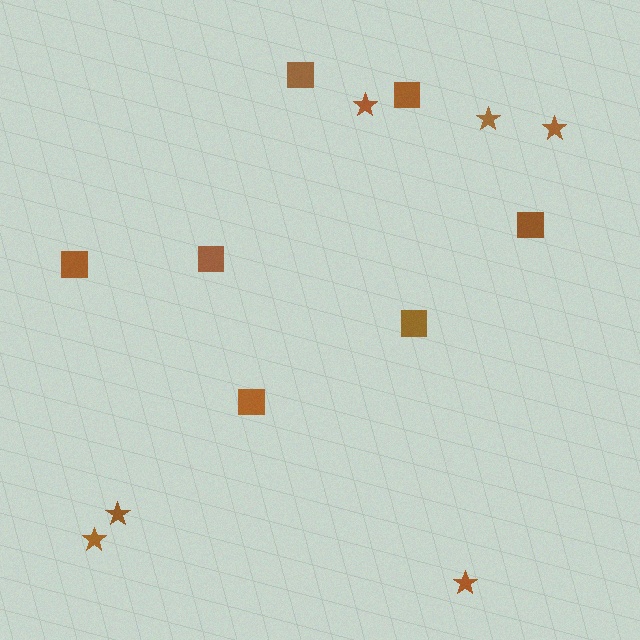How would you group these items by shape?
There are 2 groups: one group of stars (6) and one group of squares (7).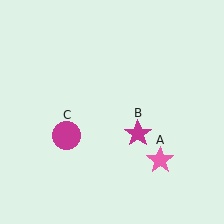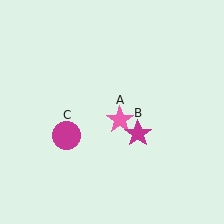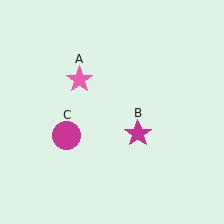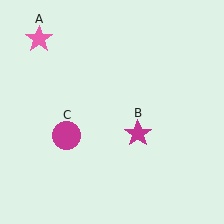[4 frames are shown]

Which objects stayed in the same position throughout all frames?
Magenta star (object B) and magenta circle (object C) remained stationary.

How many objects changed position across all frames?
1 object changed position: pink star (object A).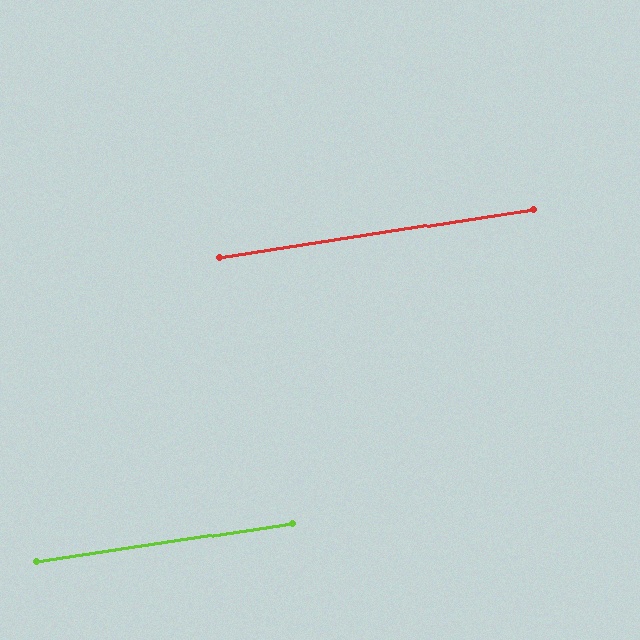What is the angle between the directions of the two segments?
Approximately 0 degrees.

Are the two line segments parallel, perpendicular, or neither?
Parallel — their directions differ by only 0.2°.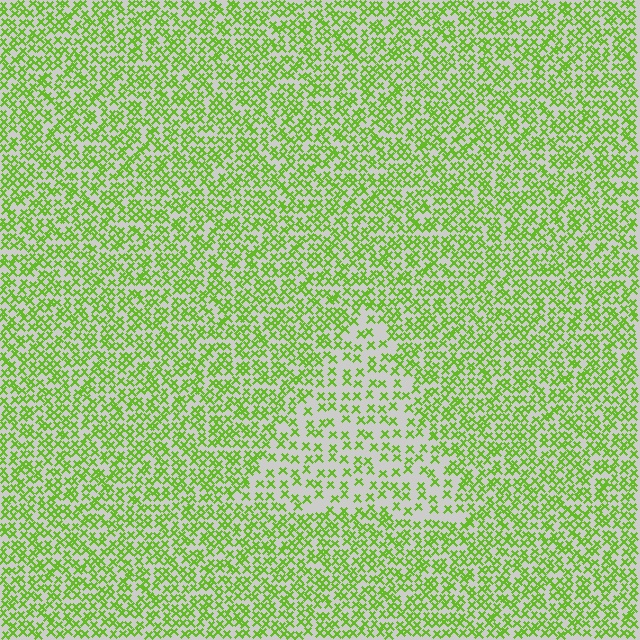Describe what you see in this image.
The image contains small lime elements arranged at two different densities. A triangle-shaped region is visible where the elements are less densely packed than the surrounding area.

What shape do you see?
I see a triangle.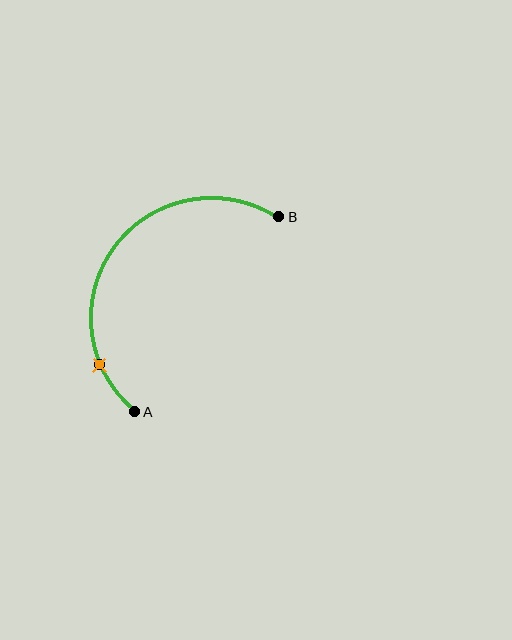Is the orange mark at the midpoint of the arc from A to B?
No. The orange mark lies on the arc but is closer to endpoint A. The arc midpoint would be at the point on the curve equidistant along the arc from both A and B.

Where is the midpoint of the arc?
The arc midpoint is the point on the curve farthest from the straight line joining A and B. It sits above and to the left of that line.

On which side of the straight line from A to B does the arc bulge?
The arc bulges above and to the left of the straight line connecting A and B.